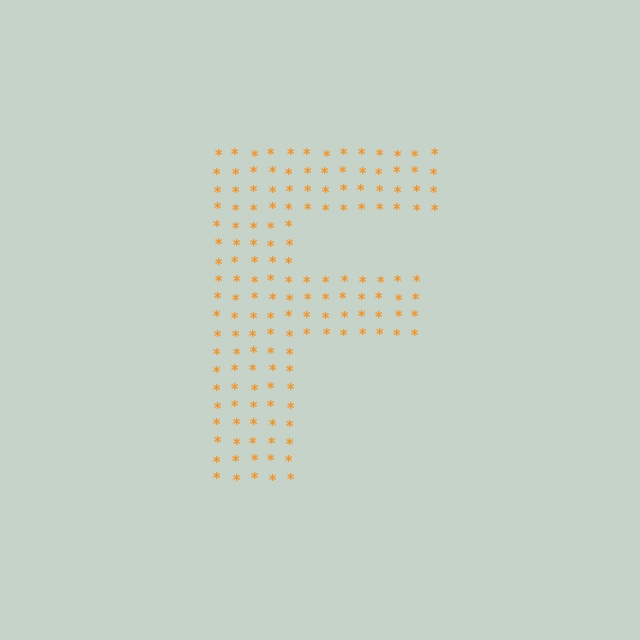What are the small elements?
The small elements are asterisks.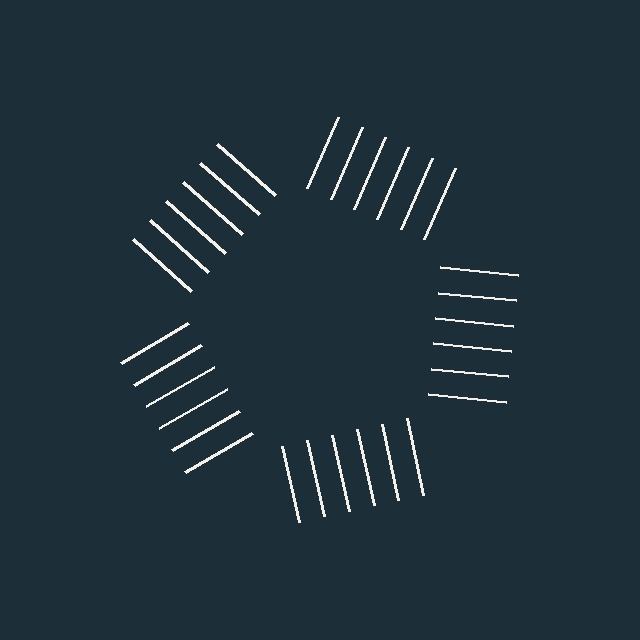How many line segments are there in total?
30 — 6 along each of the 5 edges.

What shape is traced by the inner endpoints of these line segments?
An illusory pentagon — the line segments terminate on its edges but no continuous stroke is drawn.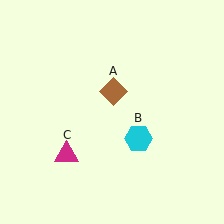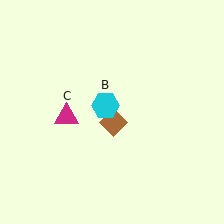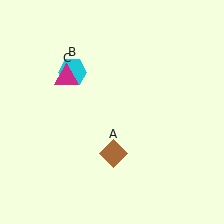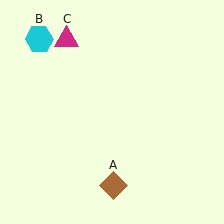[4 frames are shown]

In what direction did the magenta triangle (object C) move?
The magenta triangle (object C) moved up.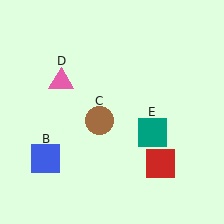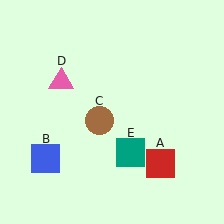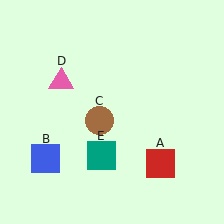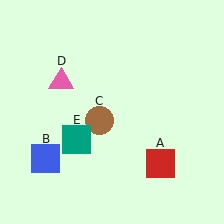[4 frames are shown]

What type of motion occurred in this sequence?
The teal square (object E) rotated clockwise around the center of the scene.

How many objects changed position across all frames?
1 object changed position: teal square (object E).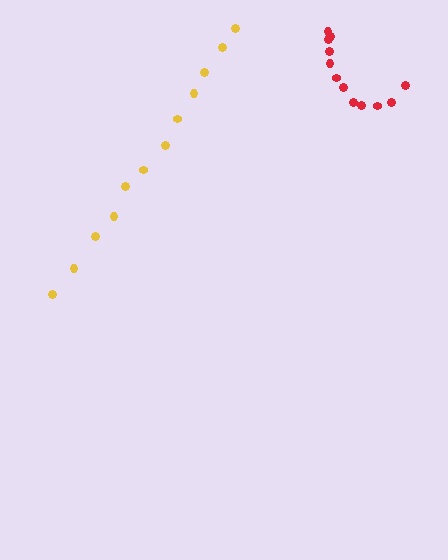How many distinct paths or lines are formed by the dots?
There are 2 distinct paths.